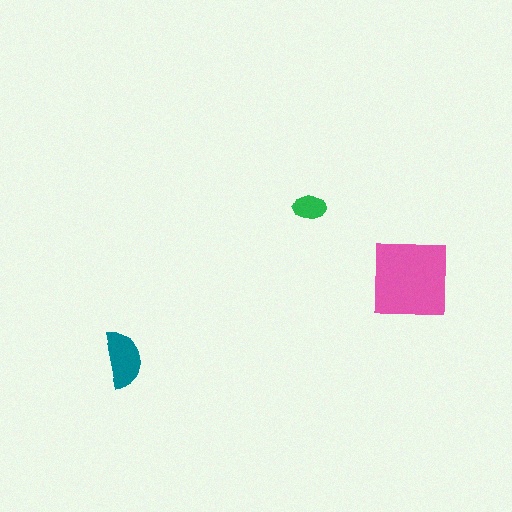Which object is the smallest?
The green ellipse.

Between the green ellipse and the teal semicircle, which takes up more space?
The teal semicircle.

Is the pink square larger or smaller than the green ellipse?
Larger.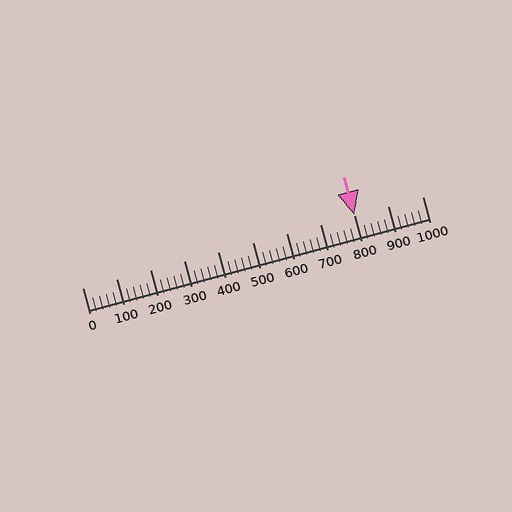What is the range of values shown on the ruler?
The ruler shows values from 0 to 1000.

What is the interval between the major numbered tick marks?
The major tick marks are spaced 100 units apart.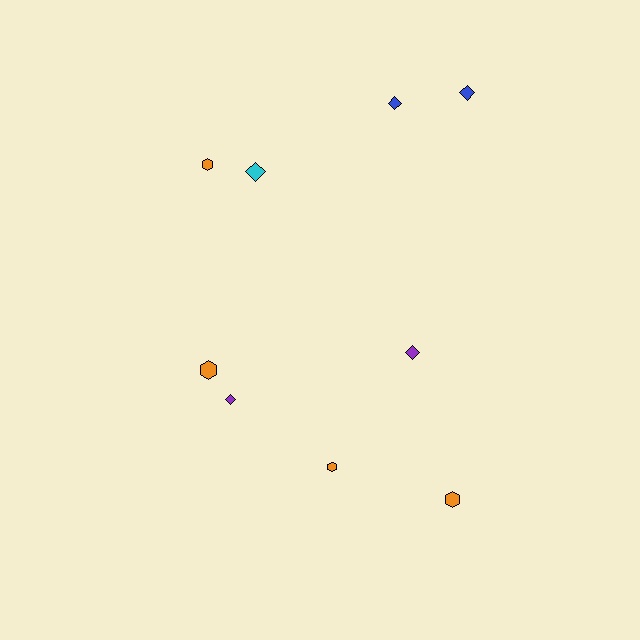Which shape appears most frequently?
Diamond, with 5 objects.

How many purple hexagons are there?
There are no purple hexagons.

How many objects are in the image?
There are 9 objects.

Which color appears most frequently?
Orange, with 4 objects.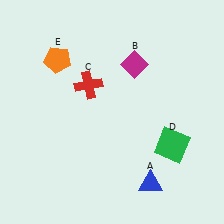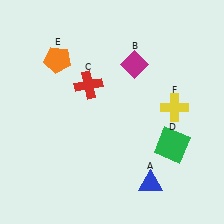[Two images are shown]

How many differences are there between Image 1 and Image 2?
There is 1 difference between the two images.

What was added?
A yellow cross (F) was added in Image 2.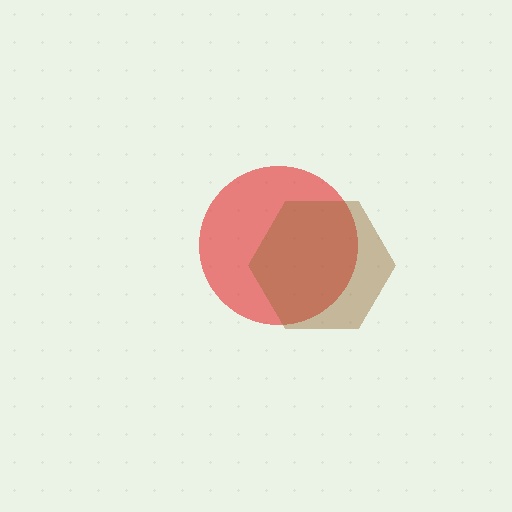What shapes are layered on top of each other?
The layered shapes are: a red circle, a brown hexagon.